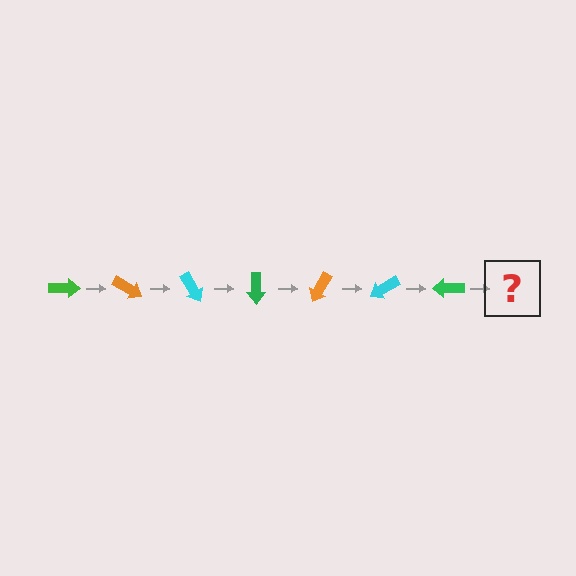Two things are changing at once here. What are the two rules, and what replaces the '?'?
The two rules are that it rotates 30 degrees each step and the color cycles through green, orange, and cyan. The '?' should be an orange arrow, rotated 210 degrees from the start.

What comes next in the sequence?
The next element should be an orange arrow, rotated 210 degrees from the start.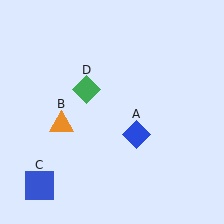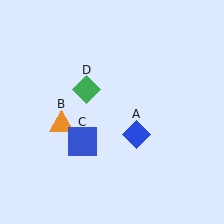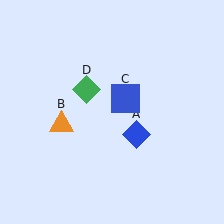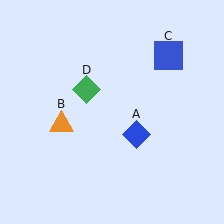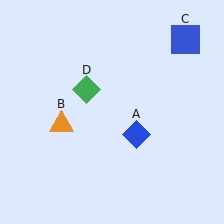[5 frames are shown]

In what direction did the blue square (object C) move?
The blue square (object C) moved up and to the right.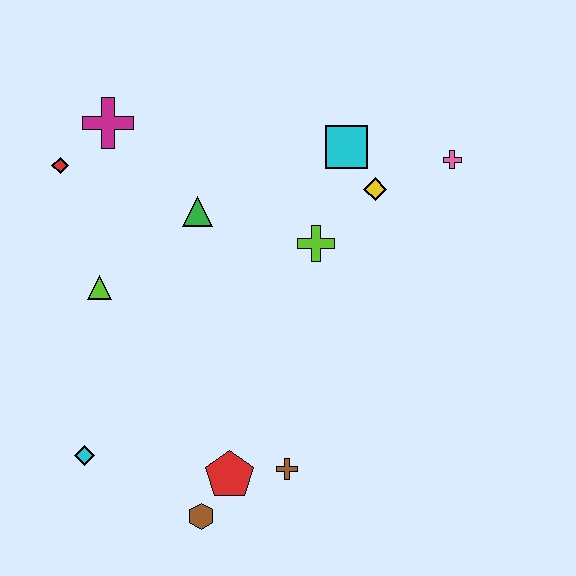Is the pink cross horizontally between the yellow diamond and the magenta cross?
No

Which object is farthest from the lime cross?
The cyan diamond is farthest from the lime cross.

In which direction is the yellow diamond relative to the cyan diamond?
The yellow diamond is to the right of the cyan diamond.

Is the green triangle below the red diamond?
Yes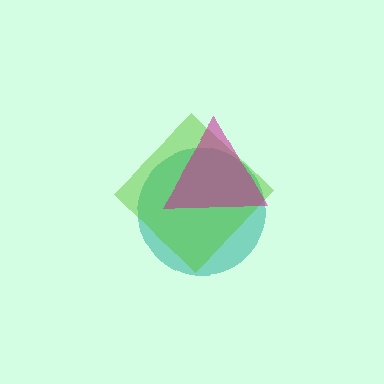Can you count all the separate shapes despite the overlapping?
Yes, there are 3 separate shapes.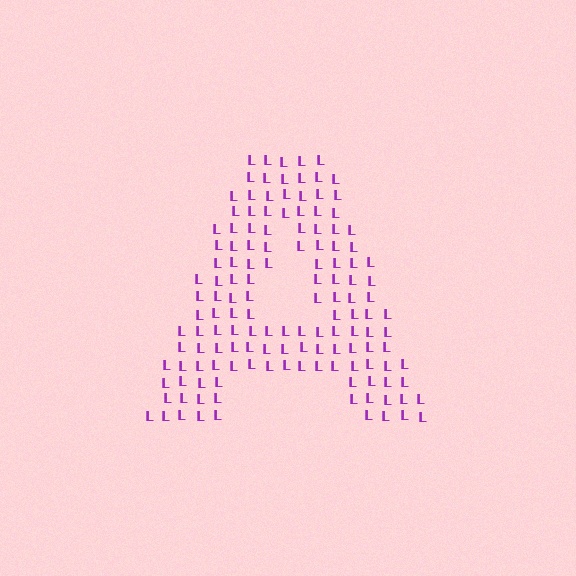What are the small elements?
The small elements are letter L's.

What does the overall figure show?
The overall figure shows the letter A.